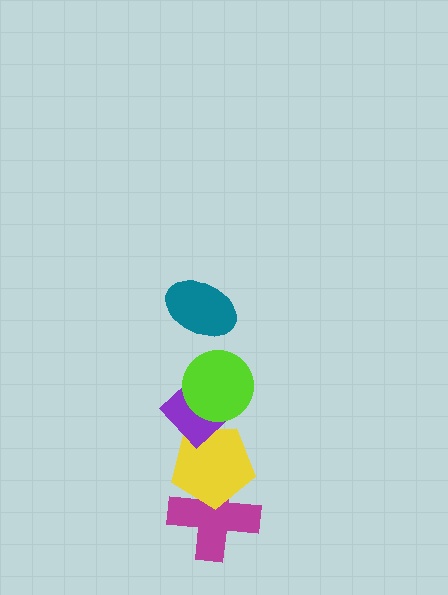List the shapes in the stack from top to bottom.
From top to bottom: the teal ellipse, the lime circle, the purple diamond, the yellow pentagon, the magenta cross.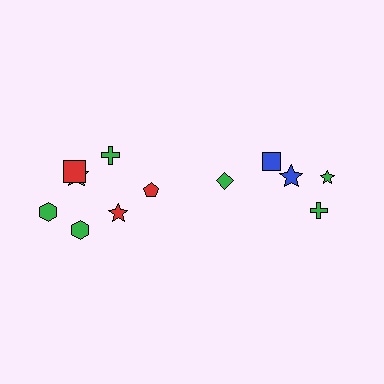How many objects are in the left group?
There are 7 objects.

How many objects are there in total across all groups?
There are 12 objects.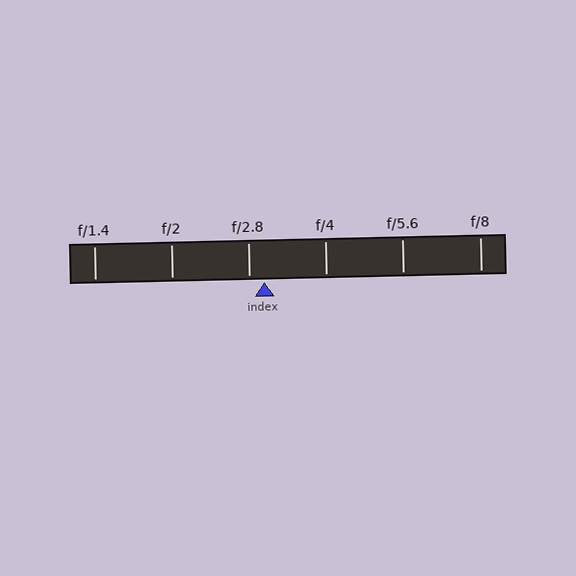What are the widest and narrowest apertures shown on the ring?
The widest aperture shown is f/1.4 and the narrowest is f/8.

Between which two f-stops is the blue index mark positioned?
The index mark is between f/2.8 and f/4.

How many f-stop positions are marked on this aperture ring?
There are 6 f-stop positions marked.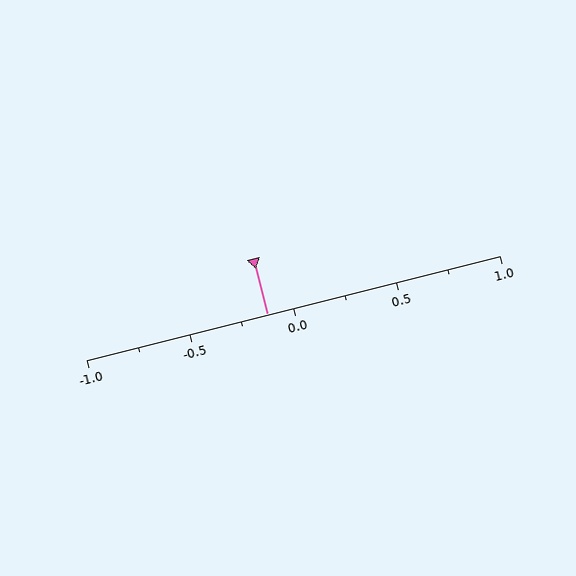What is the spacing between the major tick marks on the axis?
The major ticks are spaced 0.5 apart.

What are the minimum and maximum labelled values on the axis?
The axis runs from -1.0 to 1.0.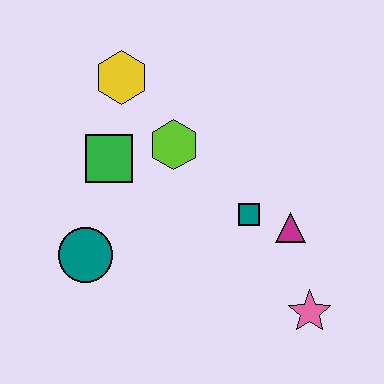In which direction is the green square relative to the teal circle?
The green square is above the teal circle.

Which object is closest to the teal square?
The magenta triangle is closest to the teal square.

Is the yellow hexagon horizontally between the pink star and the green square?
Yes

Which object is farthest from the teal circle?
The pink star is farthest from the teal circle.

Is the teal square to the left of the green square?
No